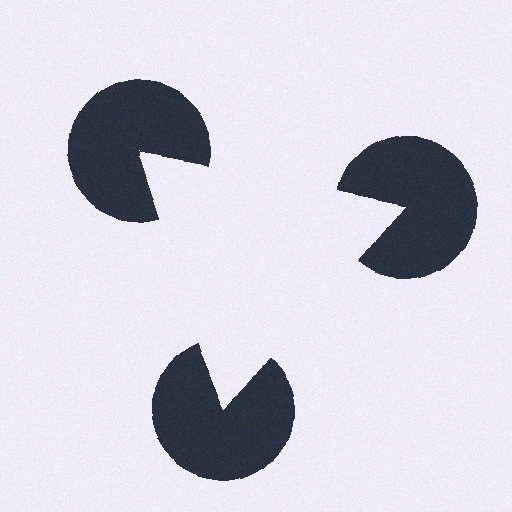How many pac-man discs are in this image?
There are 3 — one at each vertex of the illusory triangle.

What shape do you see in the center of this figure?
An illusory triangle — its edges are inferred from the aligned wedge cuts in the pac-man discs, not physically drawn.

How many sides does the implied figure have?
3 sides.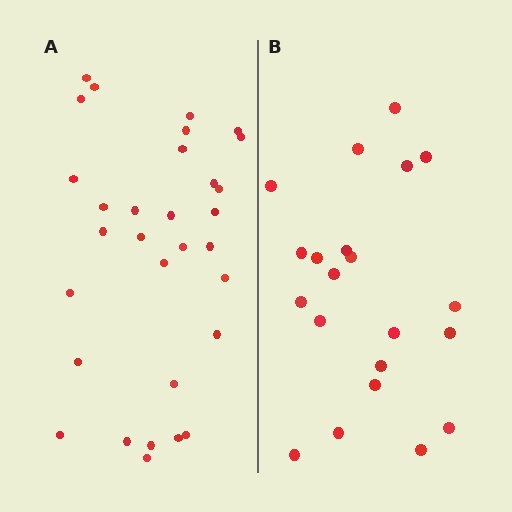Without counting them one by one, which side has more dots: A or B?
Region A (the left region) has more dots.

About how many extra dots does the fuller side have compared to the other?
Region A has roughly 10 or so more dots than region B.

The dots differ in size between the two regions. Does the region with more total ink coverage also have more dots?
No. Region B has more total ink coverage because its dots are larger, but region A actually contains more individual dots. Total area can be misleading — the number of items is what matters here.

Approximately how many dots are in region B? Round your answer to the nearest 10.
About 20 dots. (The exact count is 21, which rounds to 20.)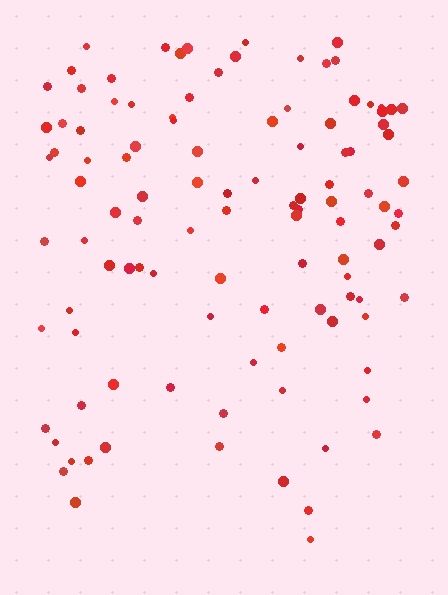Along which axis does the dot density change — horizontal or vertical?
Vertical.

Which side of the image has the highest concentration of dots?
The top.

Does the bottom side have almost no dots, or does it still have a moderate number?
Still a moderate number, just noticeably fewer than the top.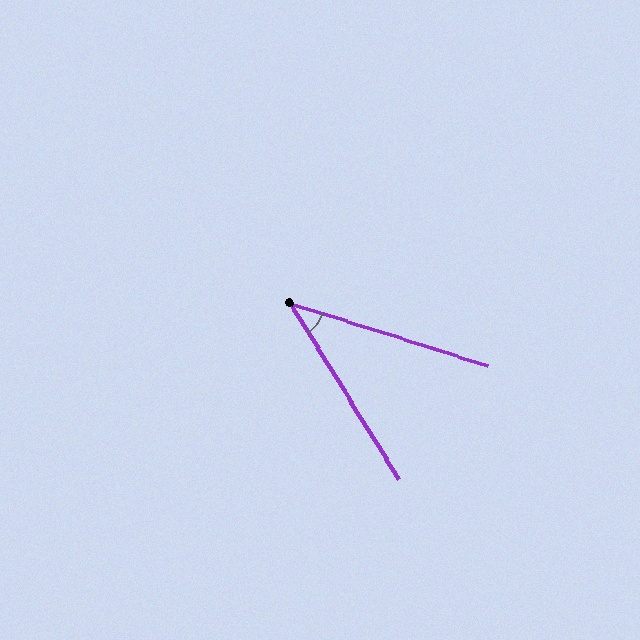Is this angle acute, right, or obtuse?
It is acute.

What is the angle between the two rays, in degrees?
Approximately 41 degrees.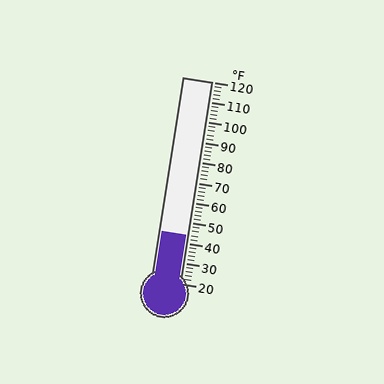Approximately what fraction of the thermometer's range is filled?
The thermometer is filled to approximately 25% of its range.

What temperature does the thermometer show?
The thermometer shows approximately 44°F.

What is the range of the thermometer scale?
The thermometer scale ranges from 20°F to 120°F.